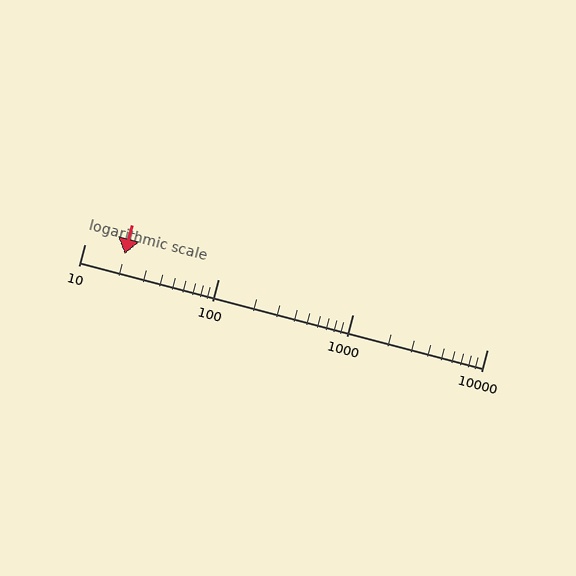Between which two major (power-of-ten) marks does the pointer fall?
The pointer is between 10 and 100.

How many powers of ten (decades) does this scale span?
The scale spans 3 decades, from 10 to 10000.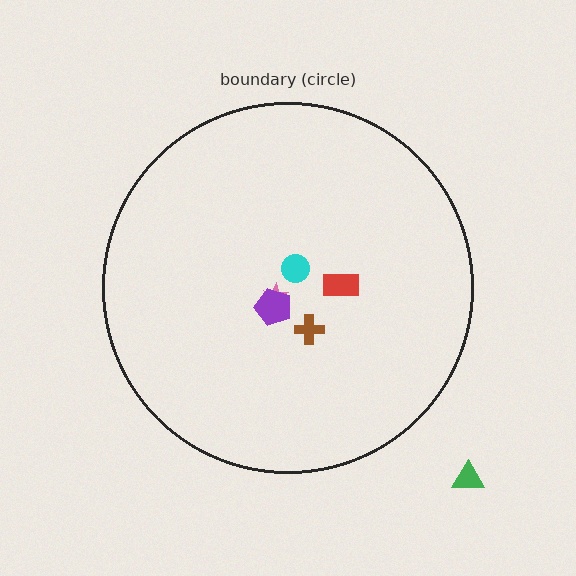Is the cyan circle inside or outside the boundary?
Inside.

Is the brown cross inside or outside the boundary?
Inside.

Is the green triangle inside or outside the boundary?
Outside.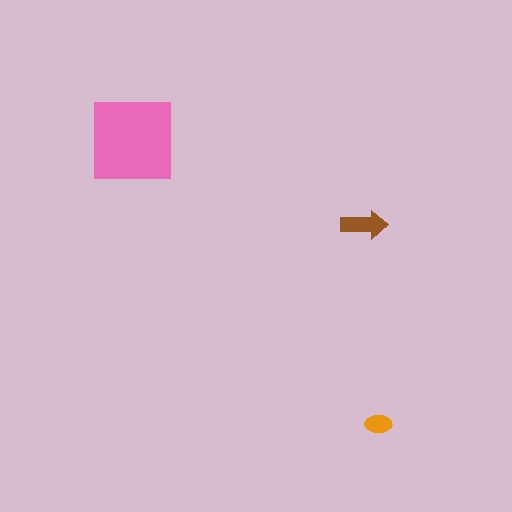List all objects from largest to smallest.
The pink square, the brown arrow, the orange ellipse.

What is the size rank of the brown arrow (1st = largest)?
2nd.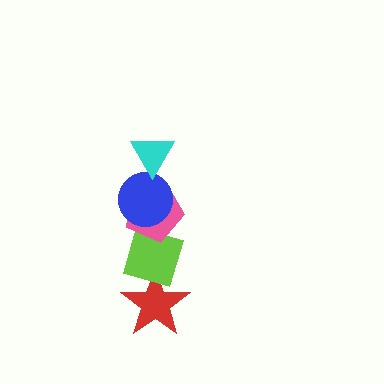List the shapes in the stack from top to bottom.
From top to bottom: the cyan triangle, the blue circle, the pink pentagon, the lime diamond, the red star.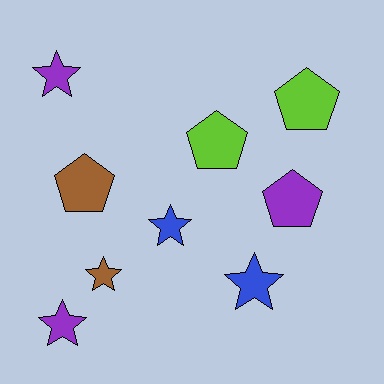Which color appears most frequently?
Purple, with 3 objects.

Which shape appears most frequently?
Star, with 5 objects.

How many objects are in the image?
There are 9 objects.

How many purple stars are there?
There are 2 purple stars.